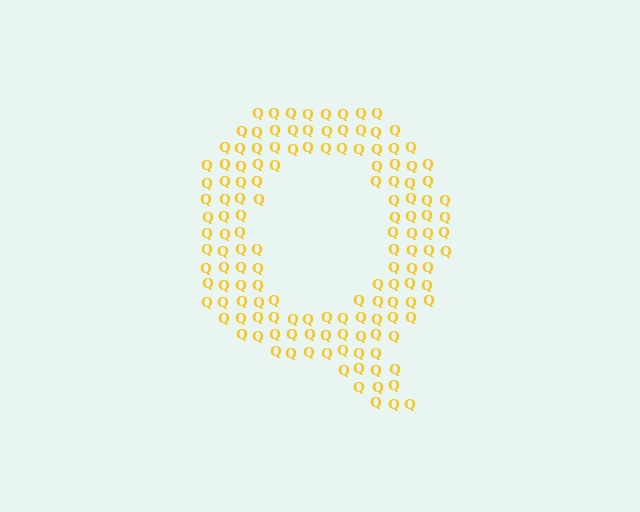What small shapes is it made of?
It is made of small letter Q's.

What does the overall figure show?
The overall figure shows the letter Q.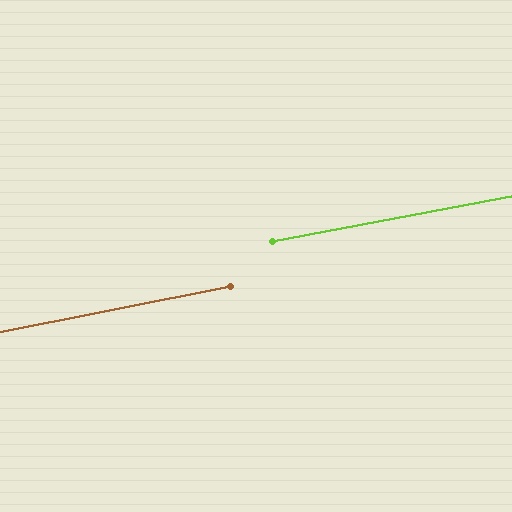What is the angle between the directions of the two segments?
Approximately 1 degree.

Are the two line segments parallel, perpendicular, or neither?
Parallel — their directions differ by only 0.6°.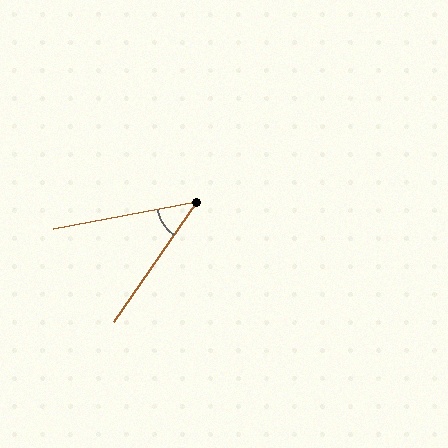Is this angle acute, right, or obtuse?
It is acute.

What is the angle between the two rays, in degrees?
Approximately 45 degrees.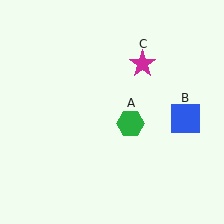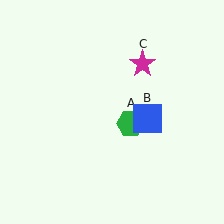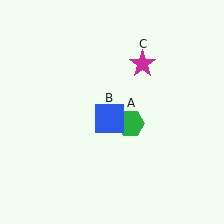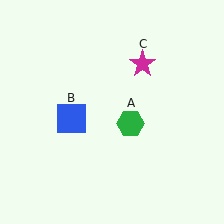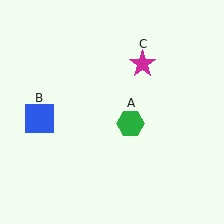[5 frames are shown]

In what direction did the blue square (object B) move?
The blue square (object B) moved left.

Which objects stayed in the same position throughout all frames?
Green hexagon (object A) and magenta star (object C) remained stationary.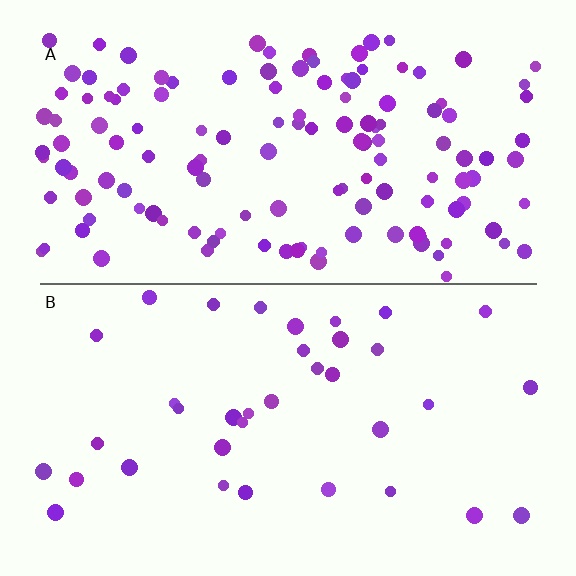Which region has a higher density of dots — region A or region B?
A (the top).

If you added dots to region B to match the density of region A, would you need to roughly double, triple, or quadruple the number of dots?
Approximately quadruple.